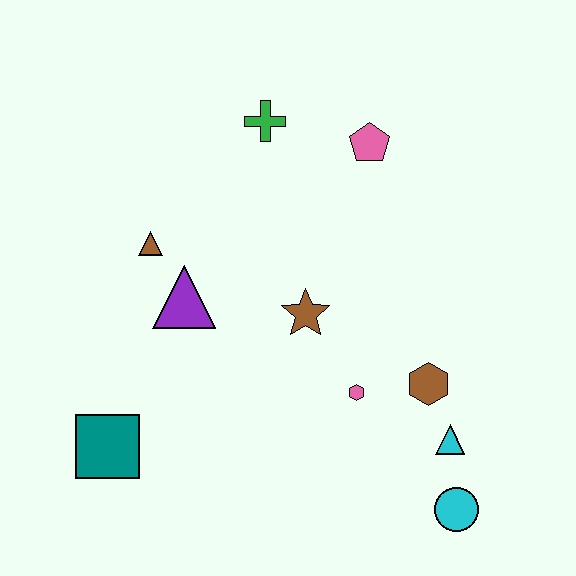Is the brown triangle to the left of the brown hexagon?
Yes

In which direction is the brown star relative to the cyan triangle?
The brown star is to the left of the cyan triangle.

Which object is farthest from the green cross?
The cyan circle is farthest from the green cross.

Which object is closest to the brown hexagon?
The cyan triangle is closest to the brown hexagon.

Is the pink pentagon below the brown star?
No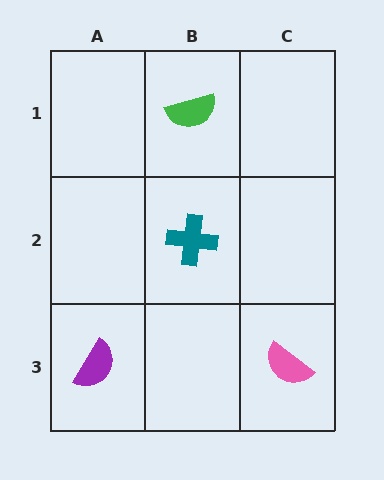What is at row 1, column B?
A green semicircle.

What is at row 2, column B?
A teal cross.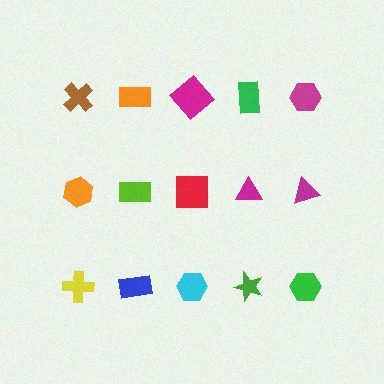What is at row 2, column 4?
A magenta triangle.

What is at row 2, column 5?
A magenta triangle.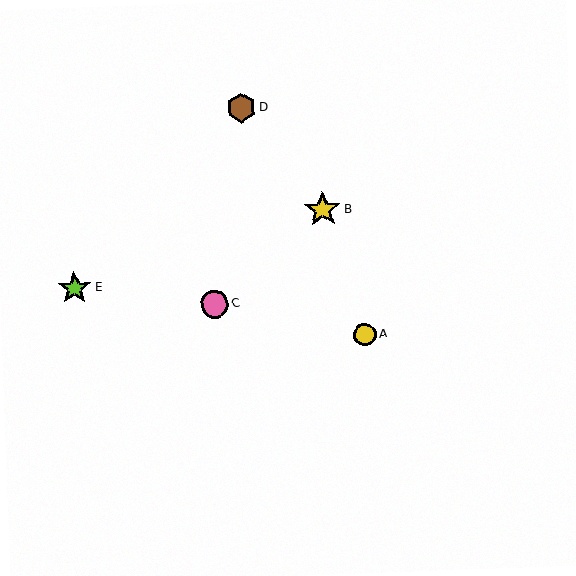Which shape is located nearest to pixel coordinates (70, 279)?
The lime star (labeled E) at (75, 288) is nearest to that location.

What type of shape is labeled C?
Shape C is a pink circle.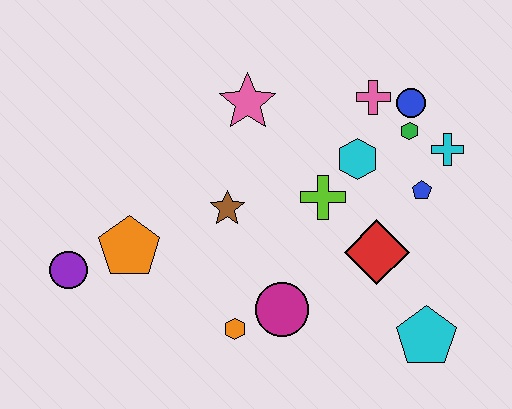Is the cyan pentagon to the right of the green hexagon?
Yes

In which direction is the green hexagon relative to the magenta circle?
The green hexagon is above the magenta circle.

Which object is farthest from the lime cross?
The purple circle is farthest from the lime cross.